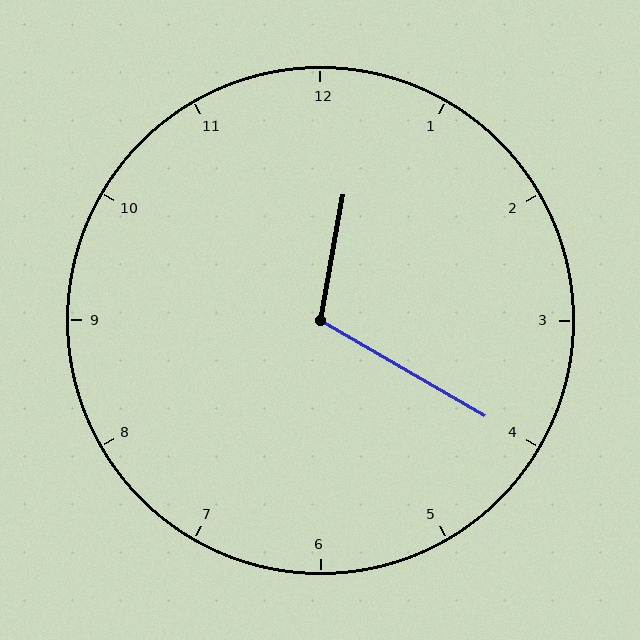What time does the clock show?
12:20.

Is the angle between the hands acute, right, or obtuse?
It is obtuse.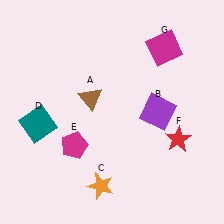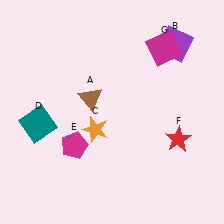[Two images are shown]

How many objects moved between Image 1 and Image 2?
2 objects moved between the two images.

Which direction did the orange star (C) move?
The orange star (C) moved up.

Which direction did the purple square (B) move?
The purple square (B) moved up.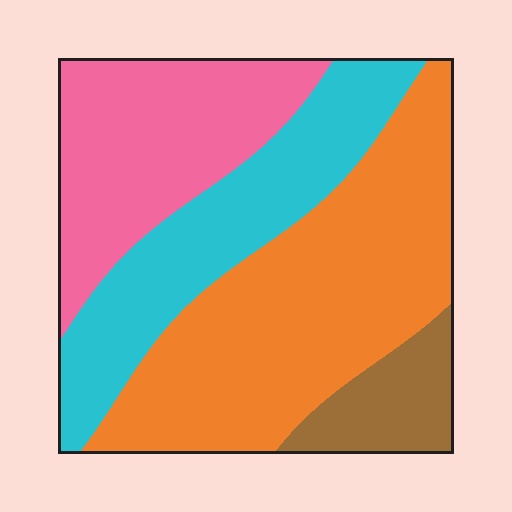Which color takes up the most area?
Orange, at roughly 40%.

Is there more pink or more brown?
Pink.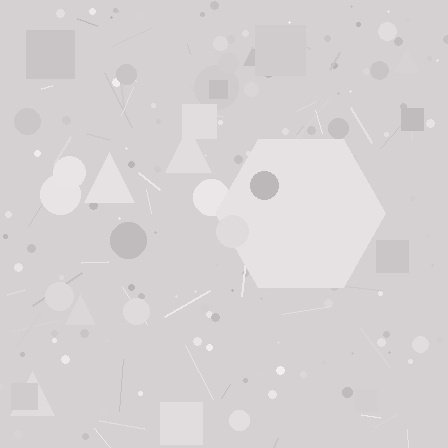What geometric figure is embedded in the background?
A hexagon is embedded in the background.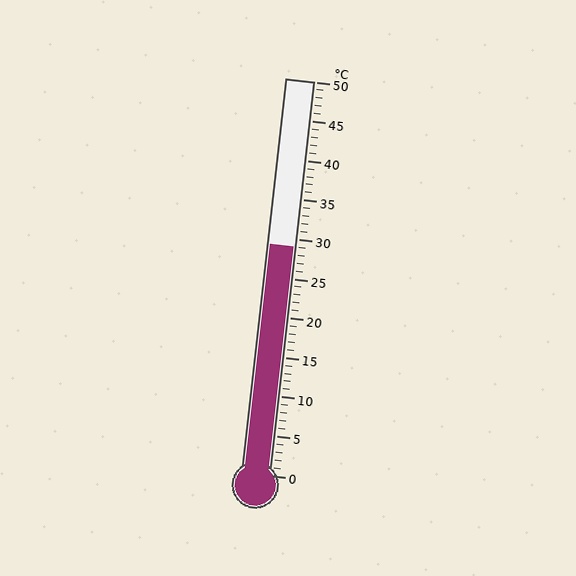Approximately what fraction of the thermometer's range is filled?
The thermometer is filled to approximately 60% of its range.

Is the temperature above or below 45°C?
The temperature is below 45°C.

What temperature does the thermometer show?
The thermometer shows approximately 29°C.